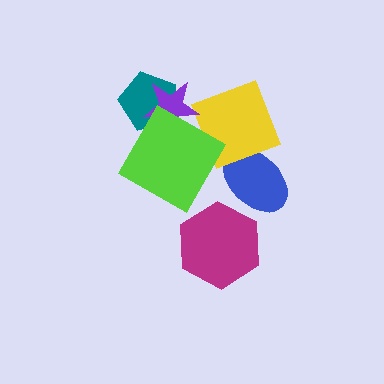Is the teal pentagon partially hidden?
Yes, it is partially covered by another shape.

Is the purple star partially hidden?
Yes, it is partially covered by another shape.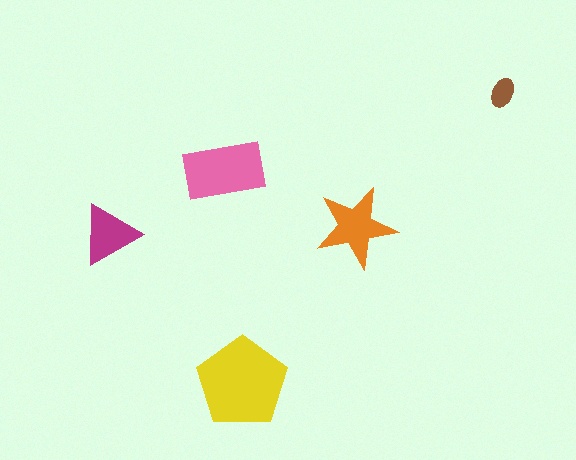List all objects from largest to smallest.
The yellow pentagon, the pink rectangle, the orange star, the magenta triangle, the brown ellipse.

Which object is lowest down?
The yellow pentagon is bottommost.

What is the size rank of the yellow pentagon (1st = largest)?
1st.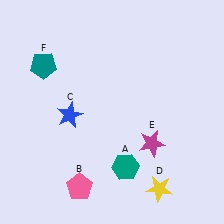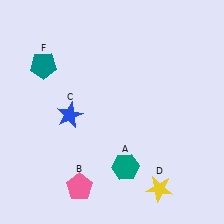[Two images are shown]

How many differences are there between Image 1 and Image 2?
There is 1 difference between the two images.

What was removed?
The magenta star (E) was removed in Image 2.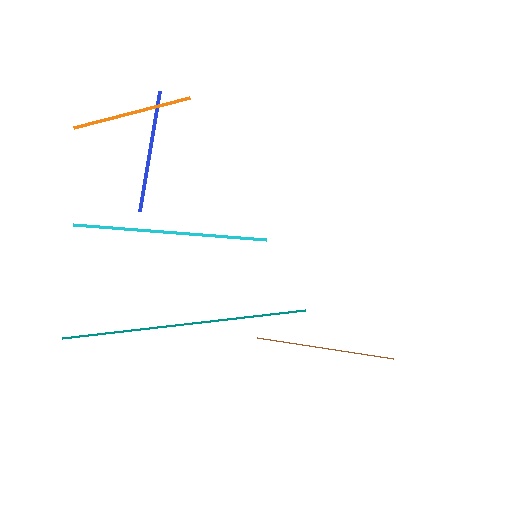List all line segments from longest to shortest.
From longest to shortest: teal, cyan, brown, blue, orange.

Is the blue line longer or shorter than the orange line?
The blue line is longer than the orange line.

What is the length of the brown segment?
The brown segment is approximately 138 pixels long.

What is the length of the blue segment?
The blue segment is approximately 122 pixels long.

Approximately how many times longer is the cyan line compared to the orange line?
The cyan line is approximately 1.6 times the length of the orange line.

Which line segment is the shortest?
The orange line is the shortest at approximately 121 pixels.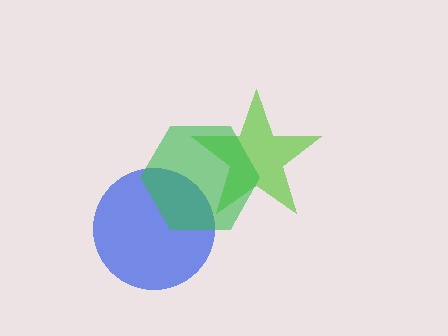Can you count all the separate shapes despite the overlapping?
Yes, there are 3 separate shapes.